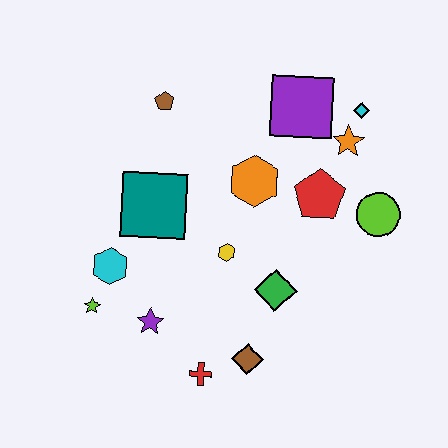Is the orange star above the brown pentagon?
No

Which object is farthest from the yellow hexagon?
The cyan diamond is farthest from the yellow hexagon.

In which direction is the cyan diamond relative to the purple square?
The cyan diamond is to the right of the purple square.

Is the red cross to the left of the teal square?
No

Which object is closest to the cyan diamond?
The orange star is closest to the cyan diamond.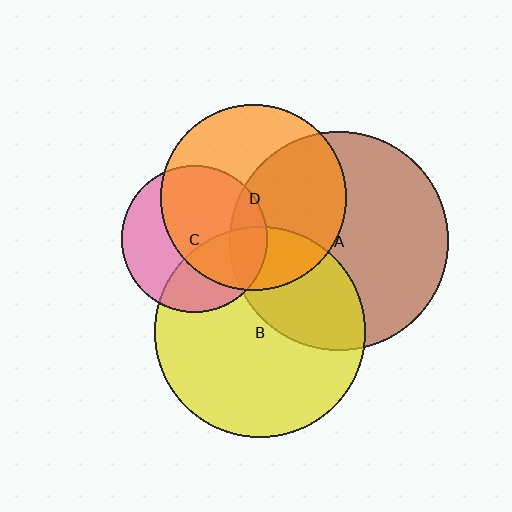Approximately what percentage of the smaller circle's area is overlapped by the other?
Approximately 25%.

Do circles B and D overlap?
Yes.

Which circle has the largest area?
Circle A (brown).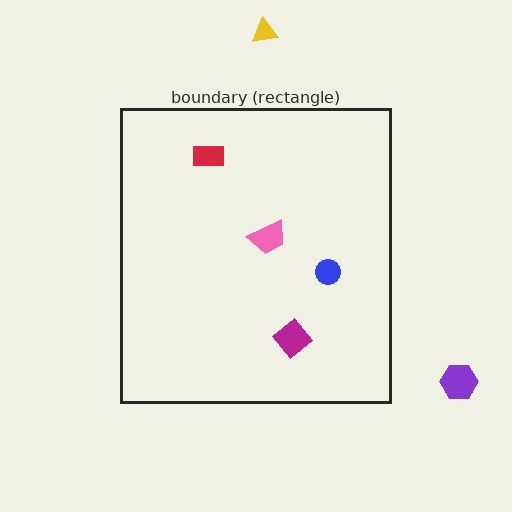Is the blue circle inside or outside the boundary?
Inside.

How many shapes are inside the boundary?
4 inside, 2 outside.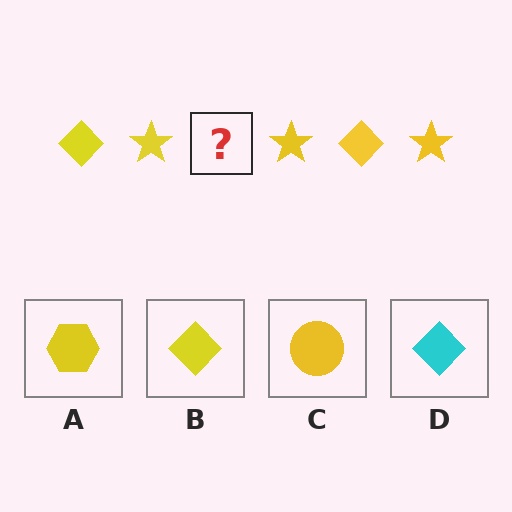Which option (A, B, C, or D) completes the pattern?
B.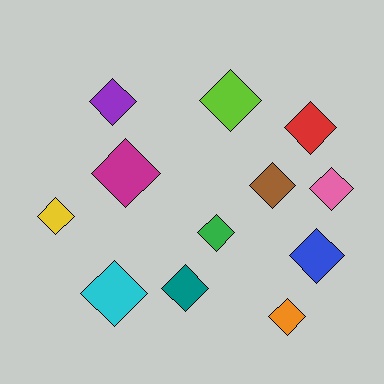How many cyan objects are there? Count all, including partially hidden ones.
There is 1 cyan object.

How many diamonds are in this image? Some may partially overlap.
There are 12 diamonds.